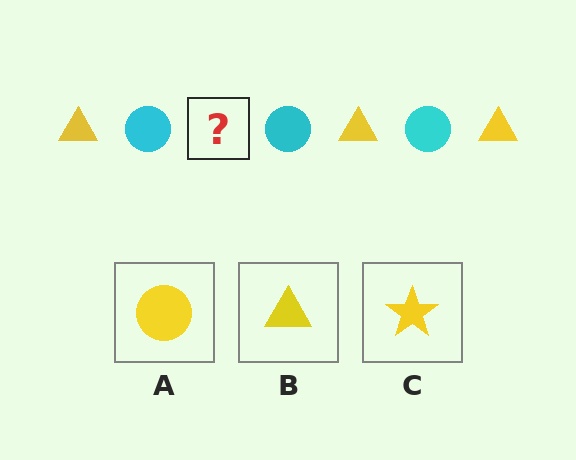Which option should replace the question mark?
Option B.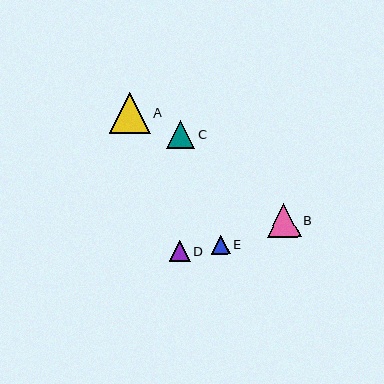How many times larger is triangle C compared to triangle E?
Triangle C is approximately 1.5 times the size of triangle E.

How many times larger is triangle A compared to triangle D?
Triangle A is approximately 2.0 times the size of triangle D.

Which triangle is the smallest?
Triangle E is the smallest with a size of approximately 19 pixels.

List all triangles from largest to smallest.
From largest to smallest: A, B, C, D, E.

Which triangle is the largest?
Triangle A is the largest with a size of approximately 41 pixels.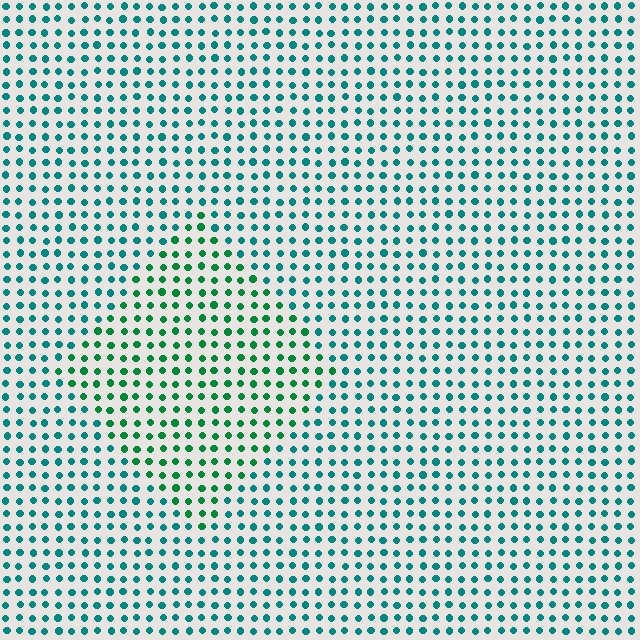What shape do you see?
I see a diamond.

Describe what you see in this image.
The image is filled with small teal elements in a uniform arrangement. A diamond-shaped region is visible where the elements are tinted to a slightly different hue, forming a subtle color boundary.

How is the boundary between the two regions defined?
The boundary is defined purely by a slight shift in hue (about 32 degrees). Spacing, size, and orientation are identical on both sides.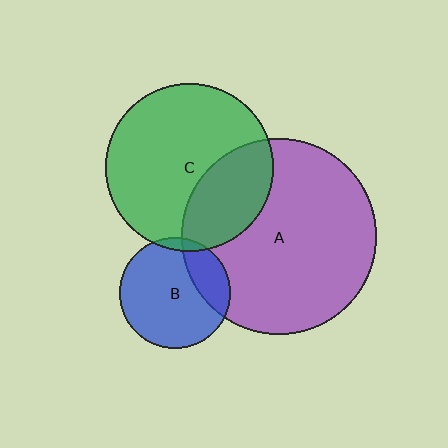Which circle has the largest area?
Circle A (purple).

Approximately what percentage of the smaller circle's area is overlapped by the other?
Approximately 5%.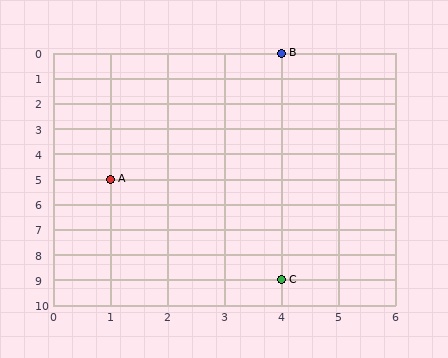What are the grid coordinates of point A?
Point A is at grid coordinates (1, 5).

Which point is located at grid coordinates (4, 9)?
Point C is at (4, 9).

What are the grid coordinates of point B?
Point B is at grid coordinates (4, 0).